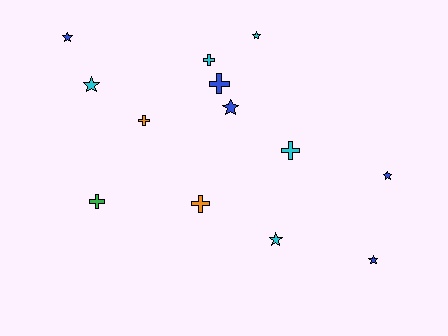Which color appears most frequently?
Cyan, with 5 objects.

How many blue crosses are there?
There is 1 blue cross.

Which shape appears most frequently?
Star, with 7 objects.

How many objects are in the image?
There are 13 objects.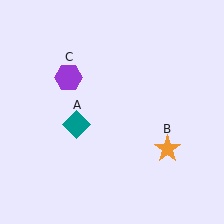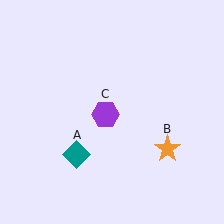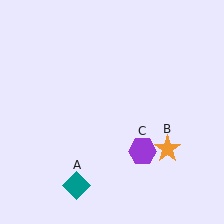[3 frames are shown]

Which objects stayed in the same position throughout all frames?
Orange star (object B) remained stationary.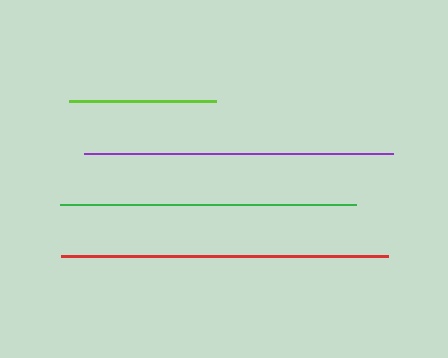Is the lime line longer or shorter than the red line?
The red line is longer than the lime line.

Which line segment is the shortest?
The lime line is the shortest at approximately 147 pixels.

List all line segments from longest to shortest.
From longest to shortest: red, purple, green, lime.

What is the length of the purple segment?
The purple segment is approximately 309 pixels long.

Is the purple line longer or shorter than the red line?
The red line is longer than the purple line.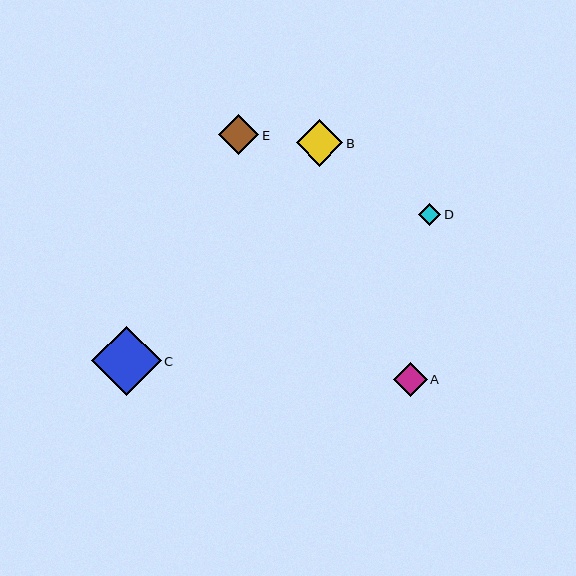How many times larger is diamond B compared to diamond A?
Diamond B is approximately 1.4 times the size of diamond A.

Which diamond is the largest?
Diamond C is the largest with a size of approximately 69 pixels.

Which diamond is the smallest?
Diamond D is the smallest with a size of approximately 22 pixels.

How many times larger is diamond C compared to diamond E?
Diamond C is approximately 1.7 times the size of diamond E.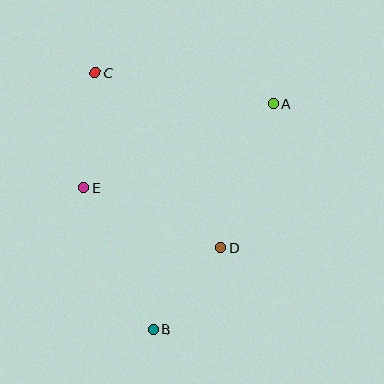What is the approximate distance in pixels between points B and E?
The distance between B and E is approximately 158 pixels.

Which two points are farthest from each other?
Points B and C are farthest from each other.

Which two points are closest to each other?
Points B and D are closest to each other.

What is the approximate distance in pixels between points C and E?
The distance between C and E is approximately 115 pixels.